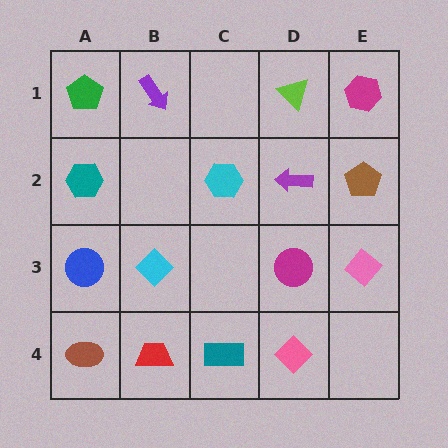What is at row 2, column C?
A cyan hexagon.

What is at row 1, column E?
A magenta hexagon.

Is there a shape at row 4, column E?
No, that cell is empty.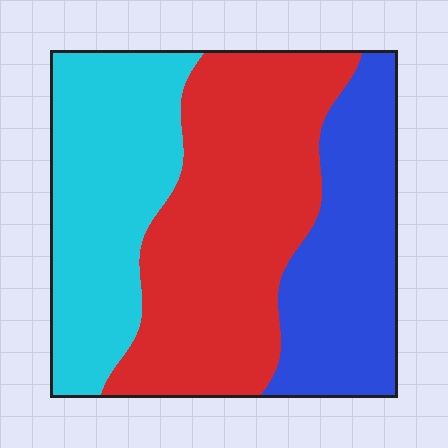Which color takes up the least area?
Blue, at roughly 25%.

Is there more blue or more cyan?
Cyan.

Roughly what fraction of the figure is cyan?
Cyan takes up about one third (1/3) of the figure.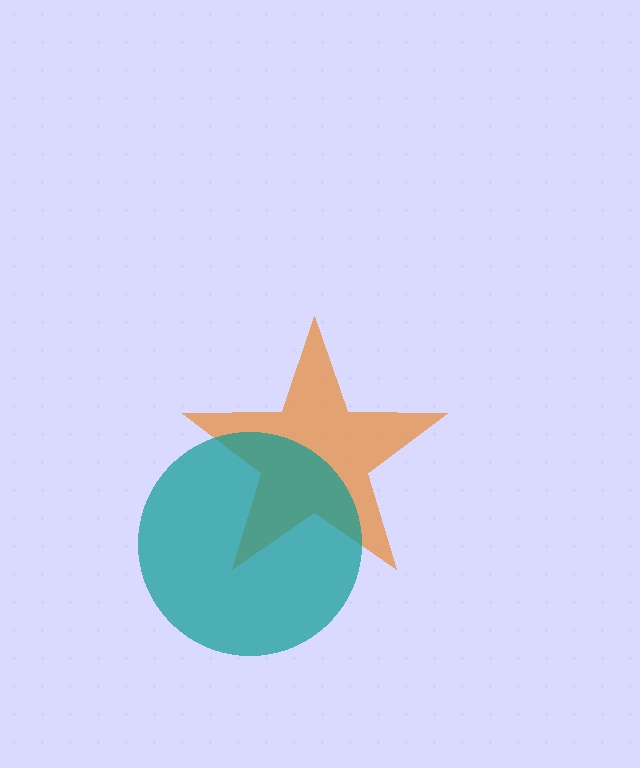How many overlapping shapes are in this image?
There are 2 overlapping shapes in the image.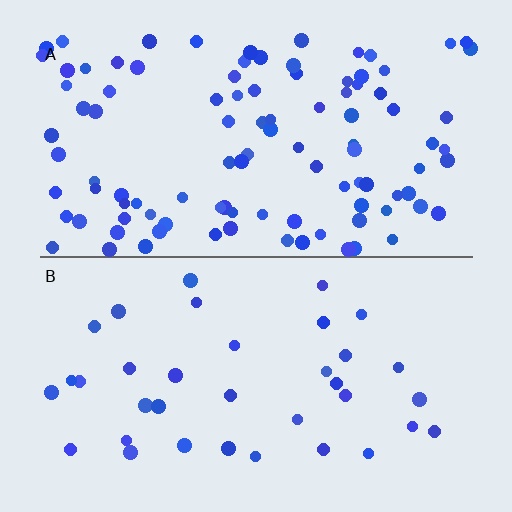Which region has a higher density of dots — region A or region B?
A (the top).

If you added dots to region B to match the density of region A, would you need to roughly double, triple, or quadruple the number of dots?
Approximately triple.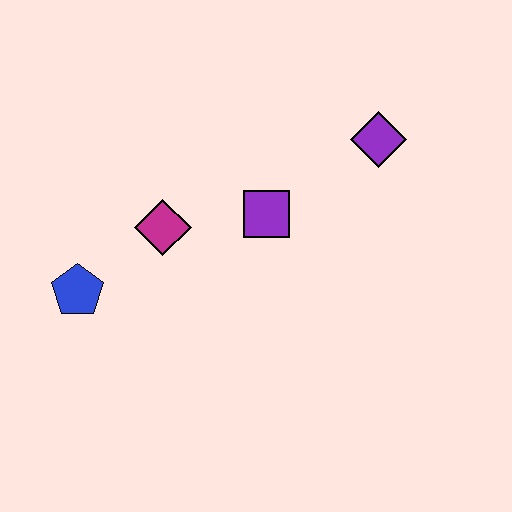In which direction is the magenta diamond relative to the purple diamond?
The magenta diamond is to the left of the purple diamond.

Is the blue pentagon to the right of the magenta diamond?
No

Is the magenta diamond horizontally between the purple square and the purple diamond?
No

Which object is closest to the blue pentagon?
The magenta diamond is closest to the blue pentagon.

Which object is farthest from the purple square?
The blue pentagon is farthest from the purple square.